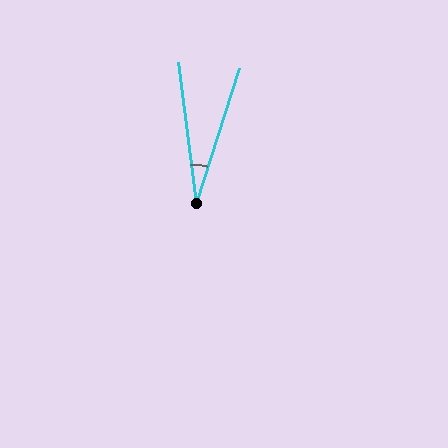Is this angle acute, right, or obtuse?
It is acute.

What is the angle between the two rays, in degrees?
Approximately 25 degrees.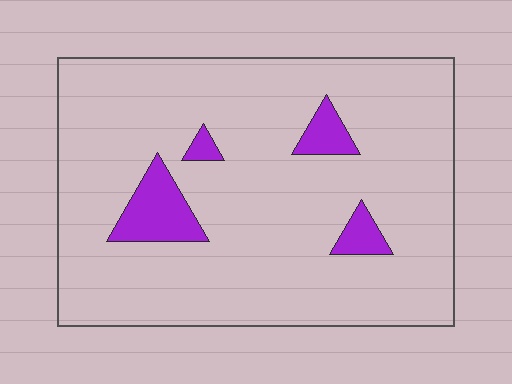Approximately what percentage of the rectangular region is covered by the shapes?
Approximately 10%.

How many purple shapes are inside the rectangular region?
4.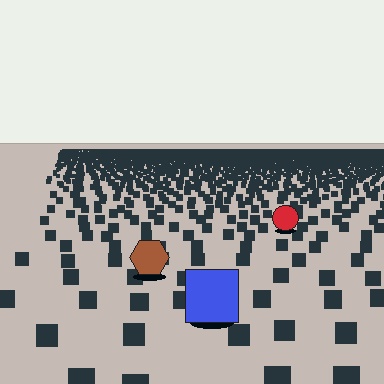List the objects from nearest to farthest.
From nearest to farthest: the blue square, the brown hexagon, the red circle.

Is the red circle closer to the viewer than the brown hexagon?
No. The brown hexagon is closer — you can tell from the texture gradient: the ground texture is coarser near it.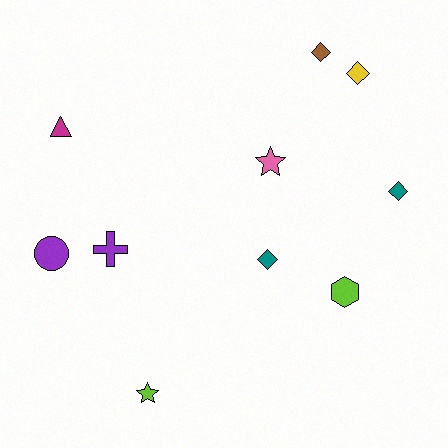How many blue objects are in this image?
There are no blue objects.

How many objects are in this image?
There are 10 objects.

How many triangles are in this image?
There is 1 triangle.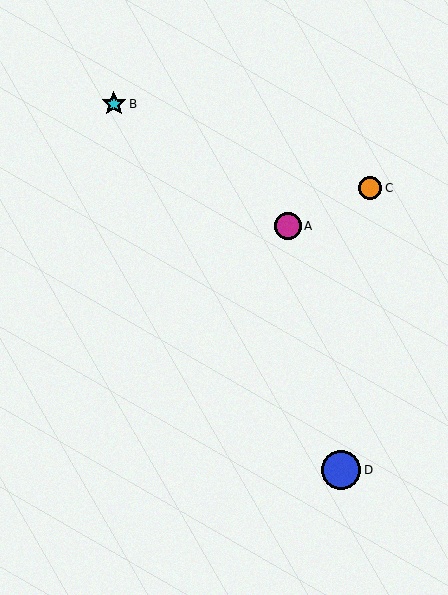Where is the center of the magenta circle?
The center of the magenta circle is at (288, 226).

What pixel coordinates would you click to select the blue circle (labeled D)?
Click at (341, 470) to select the blue circle D.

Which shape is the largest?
The blue circle (labeled D) is the largest.